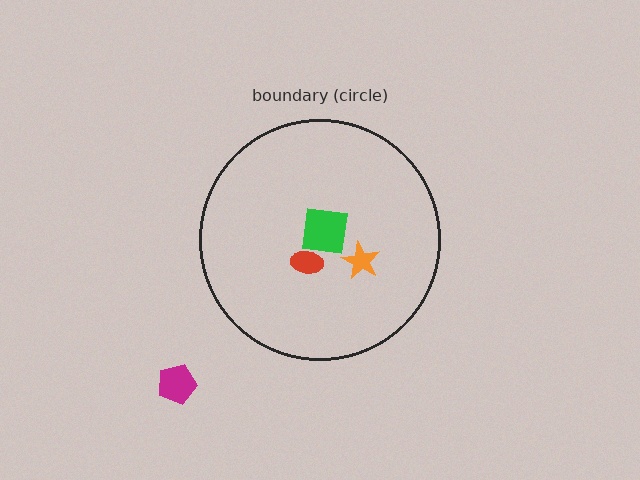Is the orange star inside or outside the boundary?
Inside.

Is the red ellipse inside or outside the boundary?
Inside.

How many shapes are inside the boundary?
3 inside, 1 outside.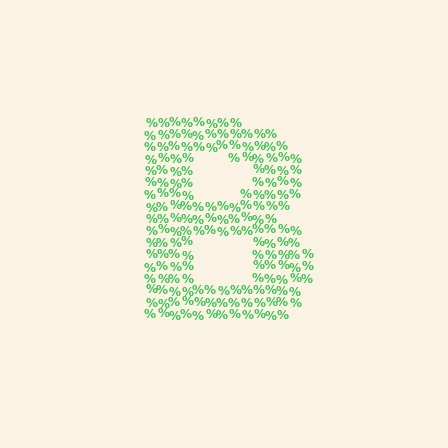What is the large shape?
The large shape is the letter B.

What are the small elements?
The small elements are percent signs.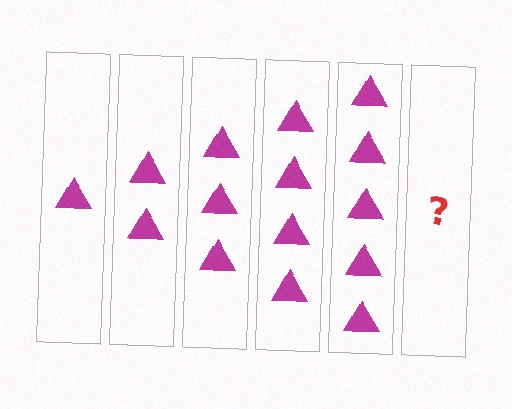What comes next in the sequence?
The next element should be 6 triangles.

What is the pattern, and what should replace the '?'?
The pattern is that each step adds one more triangle. The '?' should be 6 triangles.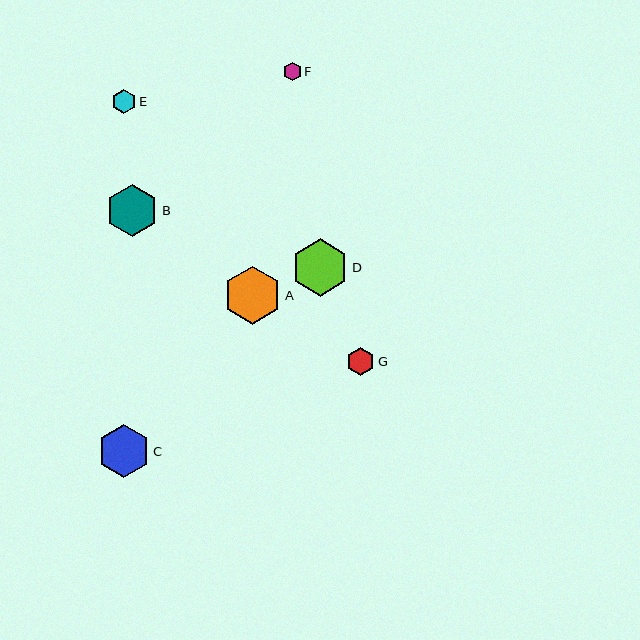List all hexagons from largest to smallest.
From largest to smallest: A, D, C, B, G, E, F.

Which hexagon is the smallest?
Hexagon F is the smallest with a size of approximately 19 pixels.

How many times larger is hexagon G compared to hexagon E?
Hexagon G is approximately 1.2 times the size of hexagon E.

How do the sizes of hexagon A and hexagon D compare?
Hexagon A and hexagon D are approximately the same size.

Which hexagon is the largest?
Hexagon A is the largest with a size of approximately 58 pixels.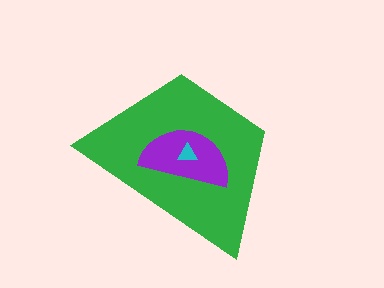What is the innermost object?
The cyan triangle.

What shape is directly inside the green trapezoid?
The purple semicircle.